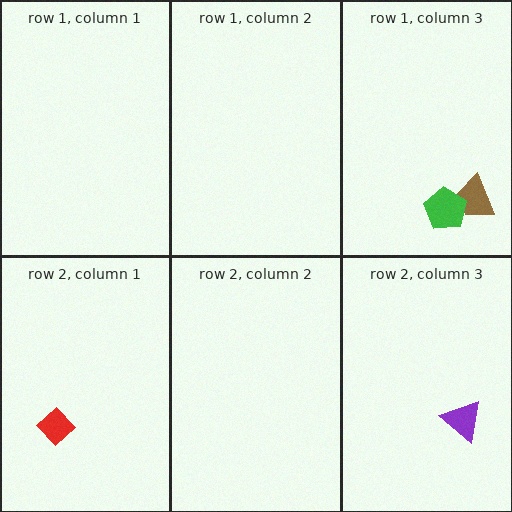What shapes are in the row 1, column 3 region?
The brown trapezoid, the green pentagon.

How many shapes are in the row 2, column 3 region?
1.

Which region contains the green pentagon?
The row 1, column 3 region.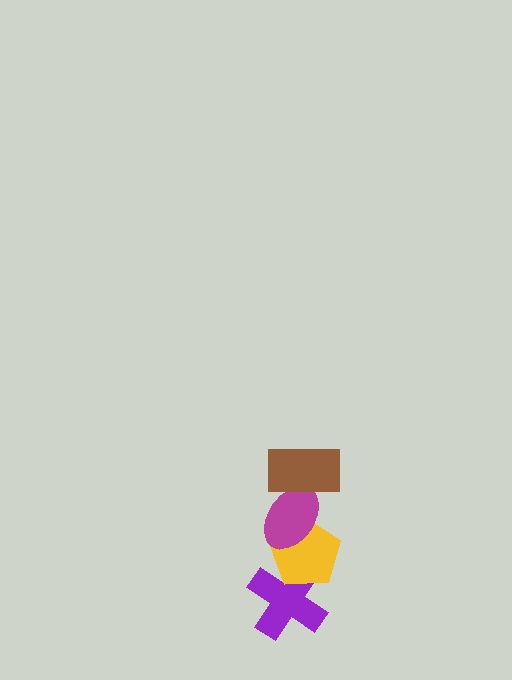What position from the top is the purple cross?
The purple cross is 4th from the top.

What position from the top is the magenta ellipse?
The magenta ellipse is 2nd from the top.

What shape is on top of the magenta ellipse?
The brown rectangle is on top of the magenta ellipse.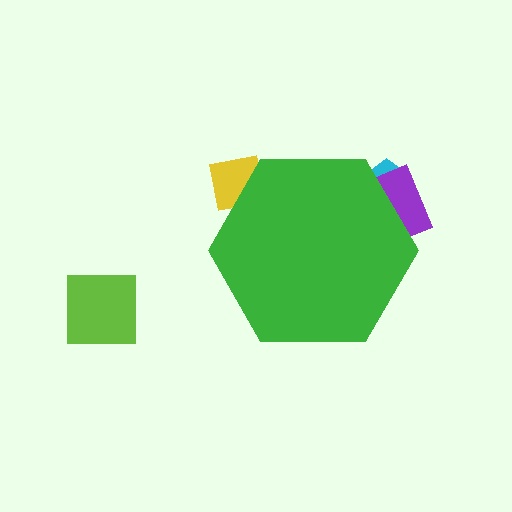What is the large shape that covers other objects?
A green hexagon.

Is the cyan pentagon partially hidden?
Yes, the cyan pentagon is partially hidden behind the green hexagon.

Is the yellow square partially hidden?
Yes, the yellow square is partially hidden behind the green hexagon.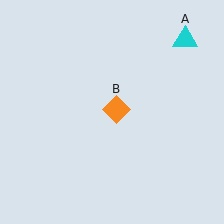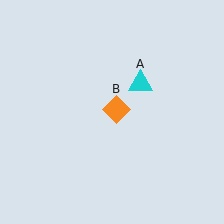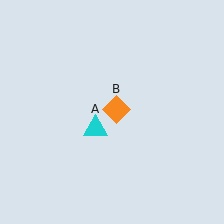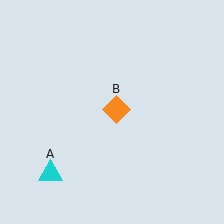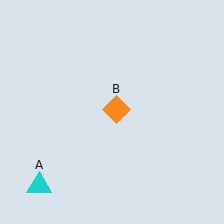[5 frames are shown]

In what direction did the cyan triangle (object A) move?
The cyan triangle (object A) moved down and to the left.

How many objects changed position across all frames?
1 object changed position: cyan triangle (object A).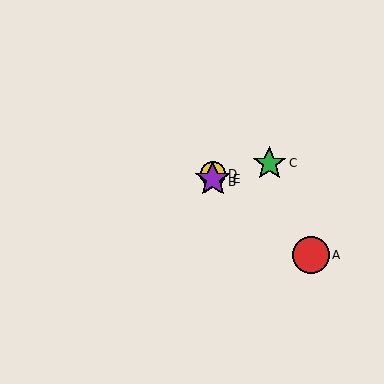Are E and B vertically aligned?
Yes, both are at x≈213.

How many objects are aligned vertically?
3 objects (B, D, E) are aligned vertically.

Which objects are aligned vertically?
Objects B, D, E are aligned vertically.